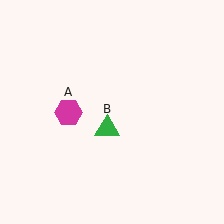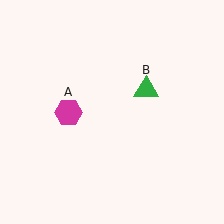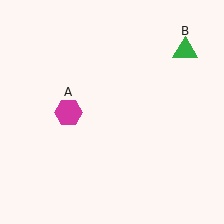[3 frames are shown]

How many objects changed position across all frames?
1 object changed position: green triangle (object B).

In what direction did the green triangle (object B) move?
The green triangle (object B) moved up and to the right.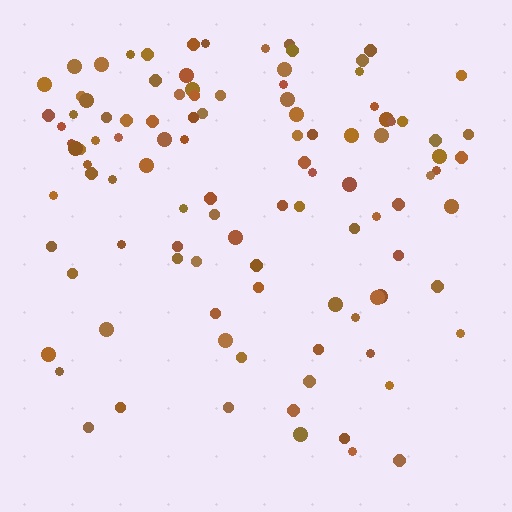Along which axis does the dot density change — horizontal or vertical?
Vertical.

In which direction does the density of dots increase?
From bottom to top, with the top side densest.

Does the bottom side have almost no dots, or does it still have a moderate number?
Still a moderate number, just noticeably fewer than the top.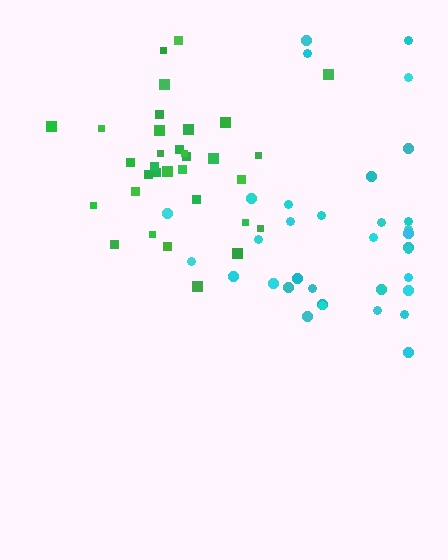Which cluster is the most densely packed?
Green.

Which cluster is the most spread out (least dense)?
Cyan.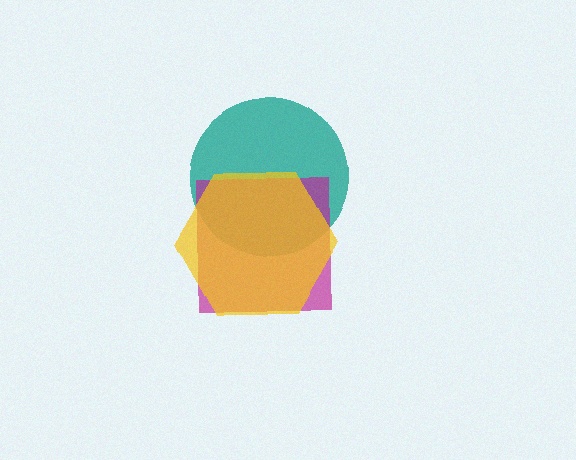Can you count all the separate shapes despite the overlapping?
Yes, there are 3 separate shapes.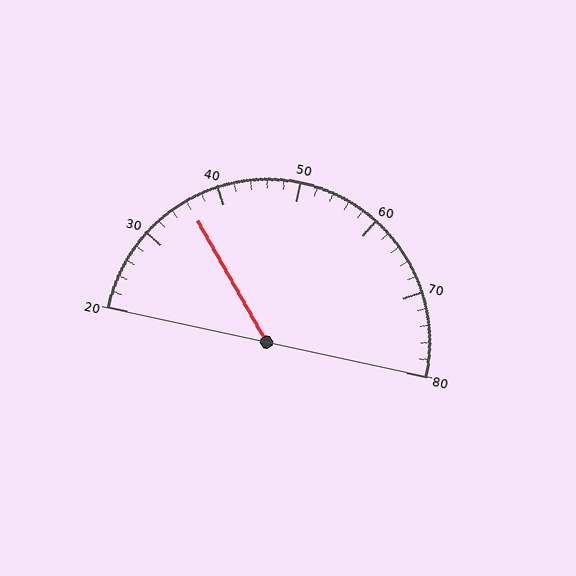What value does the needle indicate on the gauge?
The needle indicates approximately 36.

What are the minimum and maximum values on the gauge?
The gauge ranges from 20 to 80.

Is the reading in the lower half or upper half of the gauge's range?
The reading is in the lower half of the range (20 to 80).